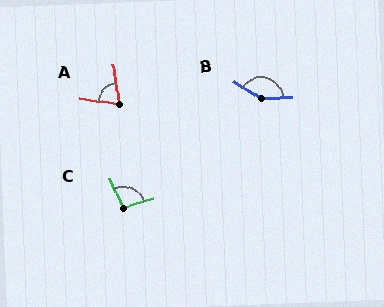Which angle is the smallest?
A, at approximately 73 degrees.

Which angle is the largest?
B, at approximately 145 degrees.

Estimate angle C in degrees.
Approximately 96 degrees.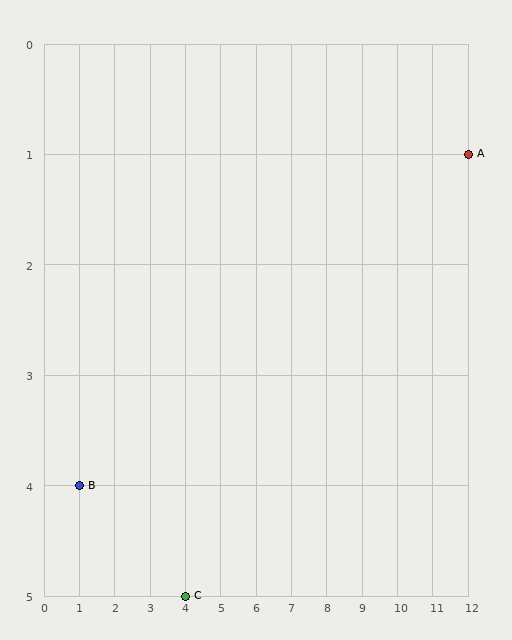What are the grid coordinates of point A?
Point A is at grid coordinates (12, 1).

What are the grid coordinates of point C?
Point C is at grid coordinates (4, 5).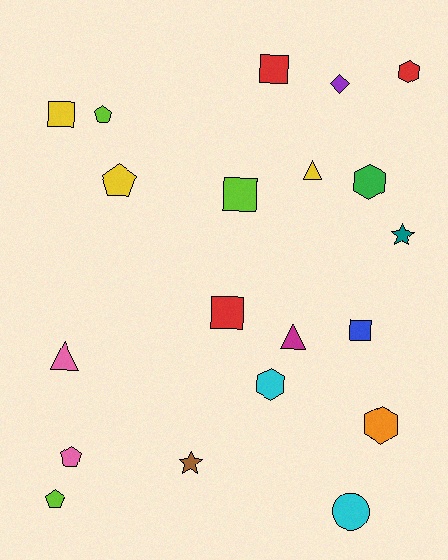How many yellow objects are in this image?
There are 3 yellow objects.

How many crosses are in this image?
There are no crosses.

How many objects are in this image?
There are 20 objects.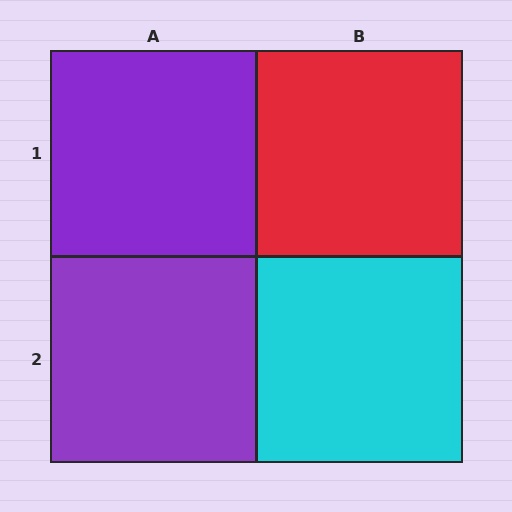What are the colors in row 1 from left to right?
Purple, red.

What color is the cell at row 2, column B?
Cyan.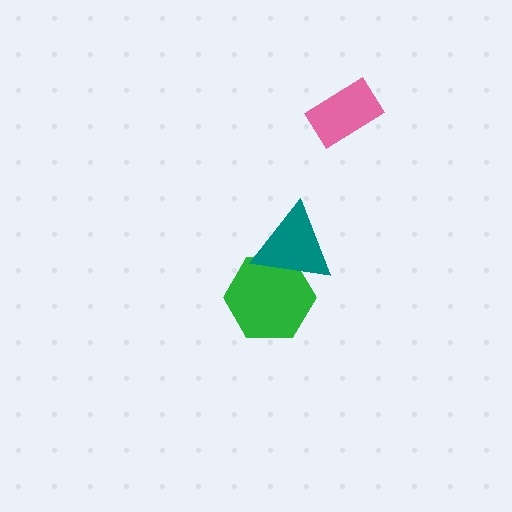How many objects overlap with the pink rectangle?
0 objects overlap with the pink rectangle.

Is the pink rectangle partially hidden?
No, no other shape covers it.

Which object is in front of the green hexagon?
The teal triangle is in front of the green hexagon.